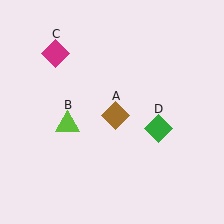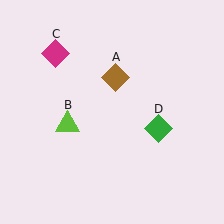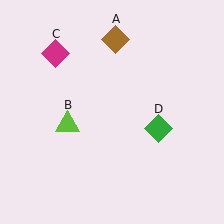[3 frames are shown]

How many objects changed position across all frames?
1 object changed position: brown diamond (object A).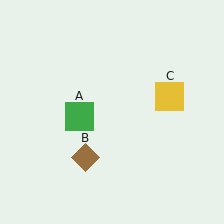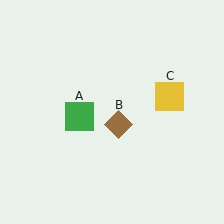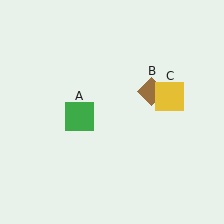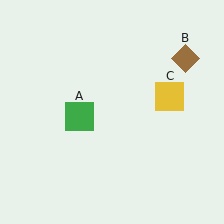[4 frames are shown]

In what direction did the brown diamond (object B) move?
The brown diamond (object B) moved up and to the right.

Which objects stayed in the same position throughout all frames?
Green square (object A) and yellow square (object C) remained stationary.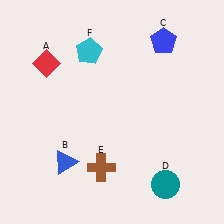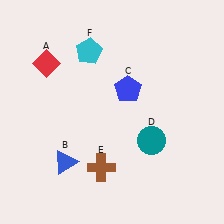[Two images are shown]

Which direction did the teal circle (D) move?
The teal circle (D) moved up.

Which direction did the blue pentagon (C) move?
The blue pentagon (C) moved down.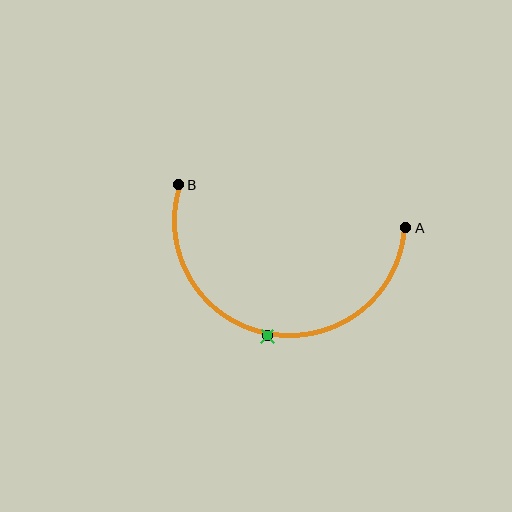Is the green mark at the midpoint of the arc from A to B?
Yes. The green mark lies on the arc at equal arc-length from both A and B — it is the arc midpoint.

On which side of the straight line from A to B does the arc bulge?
The arc bulges below the straight line connecting A and B.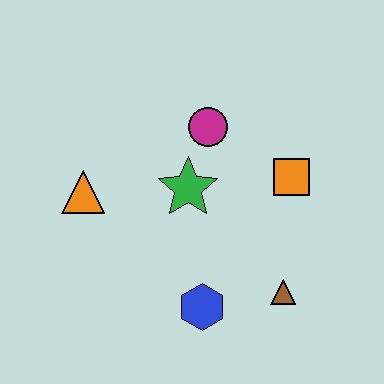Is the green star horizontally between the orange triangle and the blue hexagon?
Yes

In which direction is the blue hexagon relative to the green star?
The blue hexagon is below the green star.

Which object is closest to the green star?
The magenta circle is closest to the green star.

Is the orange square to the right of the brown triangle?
Yes